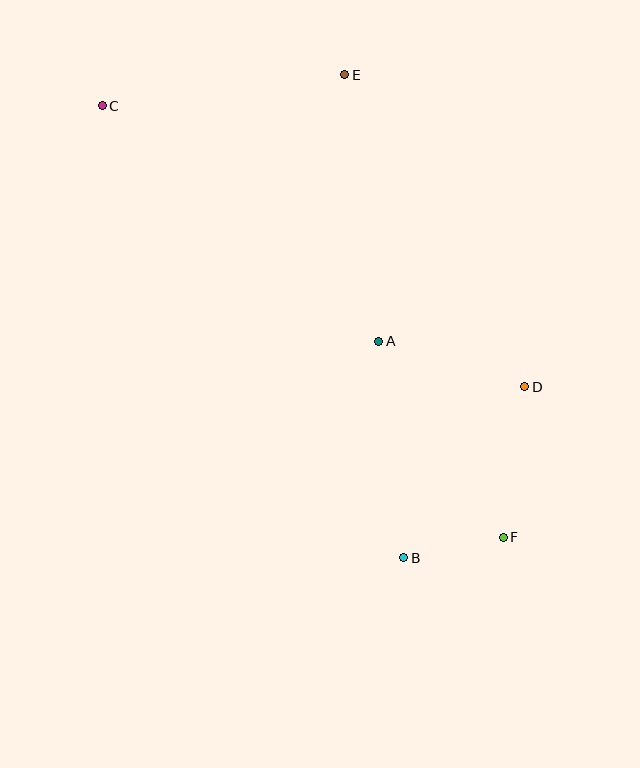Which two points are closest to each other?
Points B and F are closest to each other.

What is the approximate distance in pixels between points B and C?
The distance between B and C is approximately 543 pixels.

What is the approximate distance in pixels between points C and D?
The distance between C and D is approximately 507 pixels.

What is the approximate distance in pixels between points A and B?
The distance between A and B is approximately 218 pixels.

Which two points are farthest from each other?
Points C and F are farthest from each other.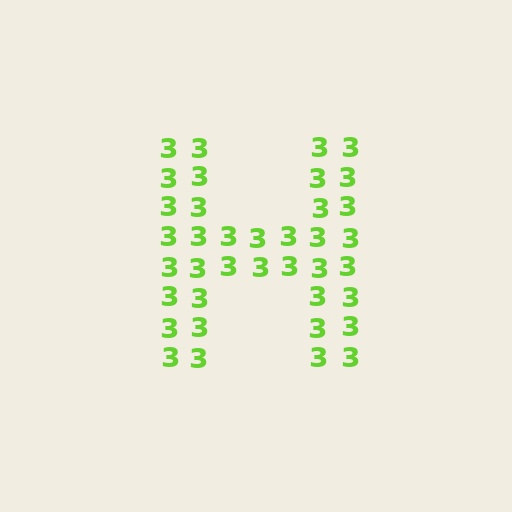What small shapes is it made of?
It is made of small digit 3's.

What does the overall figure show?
The overall figure shows the letter H.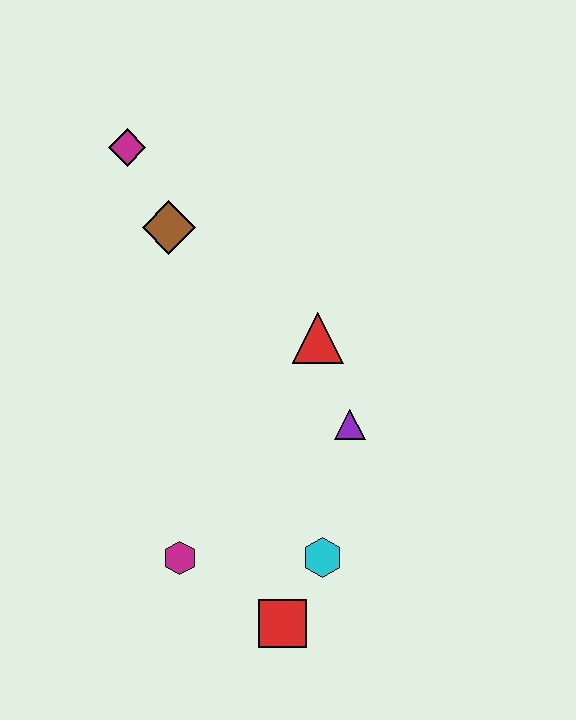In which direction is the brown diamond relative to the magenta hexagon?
The brown diamond is above the magenta hexagon.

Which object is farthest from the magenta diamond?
The red square is farthest from the magenta diamond.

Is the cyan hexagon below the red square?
No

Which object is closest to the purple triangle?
The red triangle is closest to the purple triangle.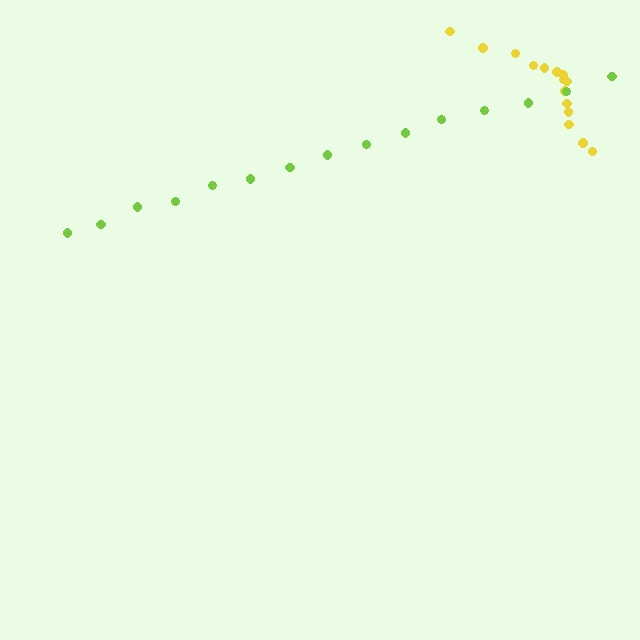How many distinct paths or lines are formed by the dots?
There are 2 distinct paths.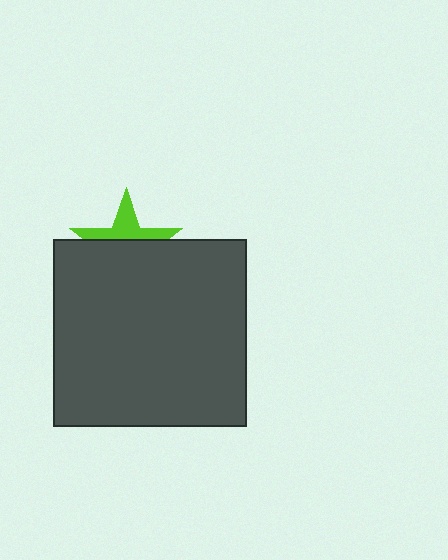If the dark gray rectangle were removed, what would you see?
You would see the complete lime star.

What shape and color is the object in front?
The object in front is a dark gray rectangle.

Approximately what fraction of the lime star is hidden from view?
Roughly 58% of the lime star is hidden behind the dark gray rectangle.